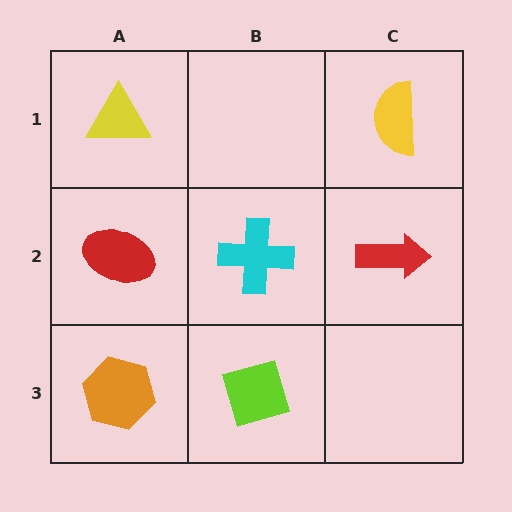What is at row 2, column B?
A cyan cross.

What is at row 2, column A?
A red ellipse.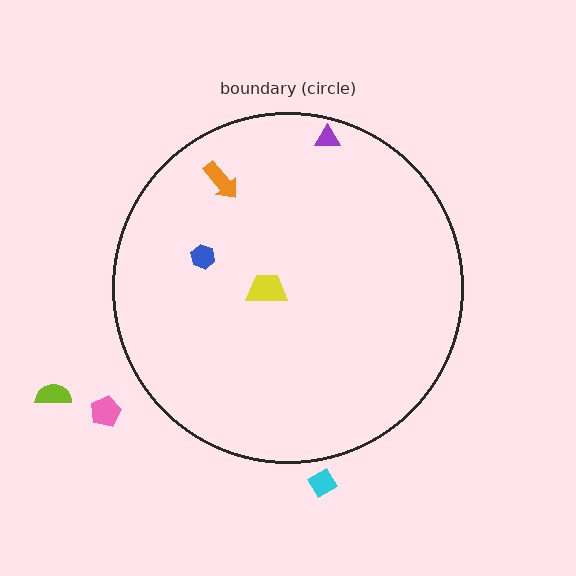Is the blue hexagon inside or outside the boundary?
Inside.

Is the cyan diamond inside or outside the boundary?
Outside.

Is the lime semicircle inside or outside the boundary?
Outside.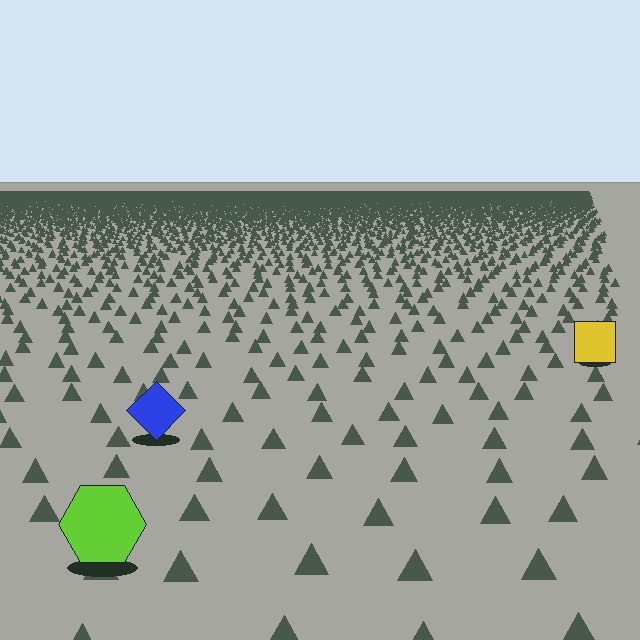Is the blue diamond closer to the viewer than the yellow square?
Yes. The blue diamond is closer — you can tell from the texture gradient: the ground texture is coarser near it.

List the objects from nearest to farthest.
From nearest to farthest: the lime hexagon, the blue diamond, the yellow square.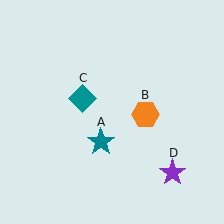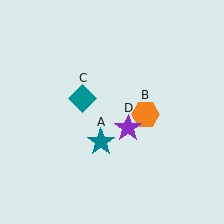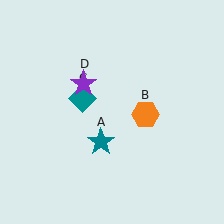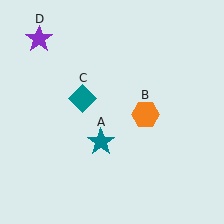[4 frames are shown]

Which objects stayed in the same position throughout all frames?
Teal star (object A) and orange hexagon (object B) and teal diamond (object C) remained stationary.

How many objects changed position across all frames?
1 object changed position: purple star (object D).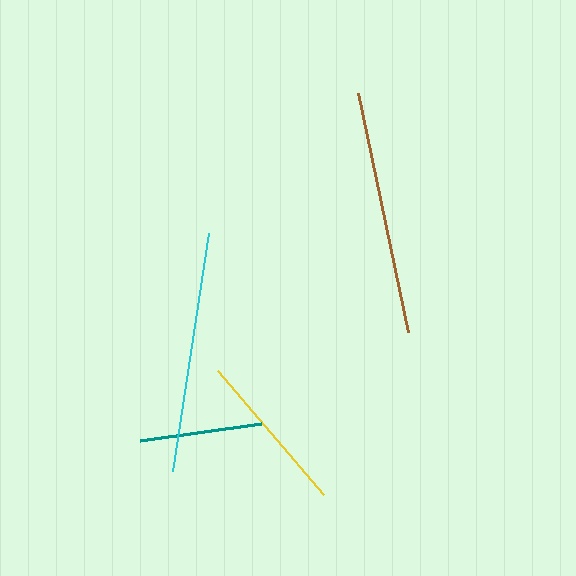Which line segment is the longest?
The brown line is the longest at approximately 245 pixels.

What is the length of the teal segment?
The teal segment is approximately 122 pixels long.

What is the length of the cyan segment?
The cyan segment is approximately 241 pixels long.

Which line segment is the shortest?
The teal line is the shortest at approximately 122 pixels.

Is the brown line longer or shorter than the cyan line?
The brown line is longer than the cyan line.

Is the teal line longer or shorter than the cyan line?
The cyan line is longer than the teal line.